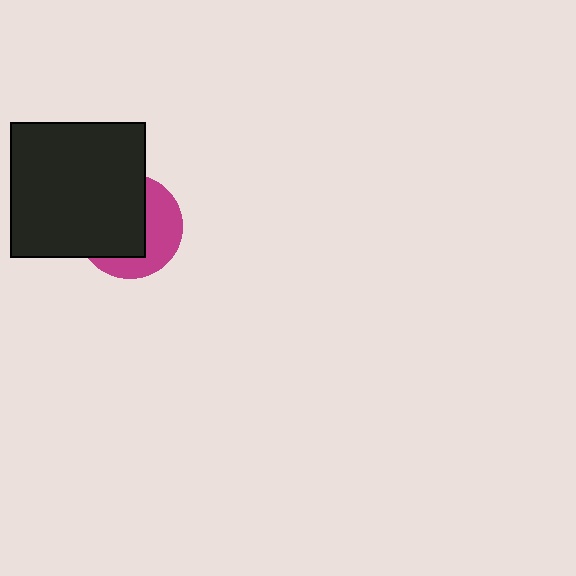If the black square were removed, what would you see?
You would see the complete magenta circle.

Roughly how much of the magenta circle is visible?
A small part of it is visible (roughly 43%).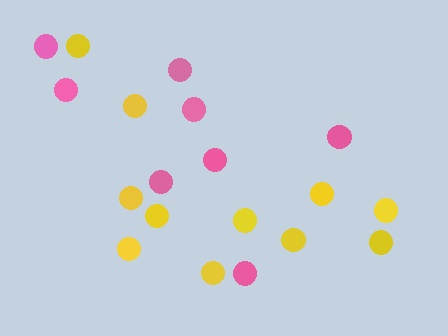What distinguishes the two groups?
There are 2 groups: one group of pink circles (8) and one group of yellow circles (11).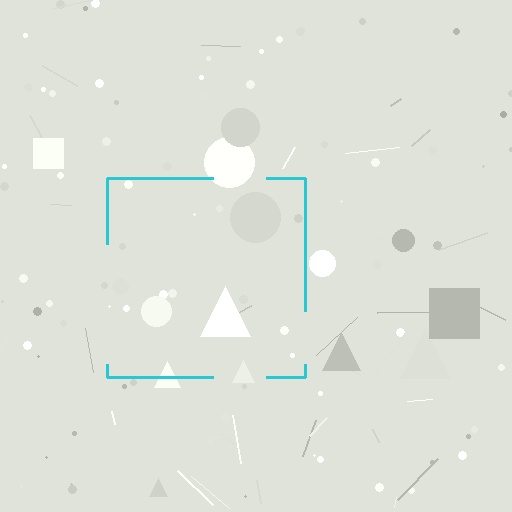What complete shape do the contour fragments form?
The contour fragments form a square.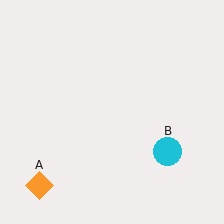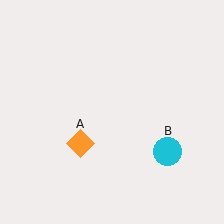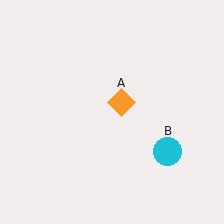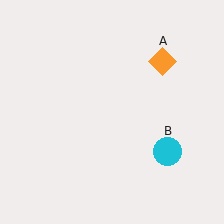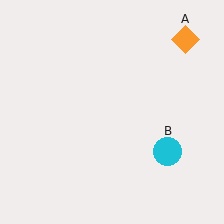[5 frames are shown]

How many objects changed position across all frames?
1 object changed position: orange diamond (object A).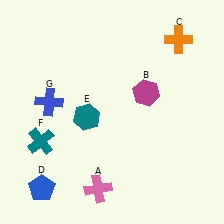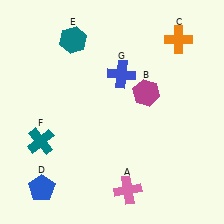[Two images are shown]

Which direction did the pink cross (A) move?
The pink cross (A) moved right.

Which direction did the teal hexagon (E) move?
The teal hexagon (E) moved up.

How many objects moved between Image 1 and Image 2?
3 objects moved between the two images.